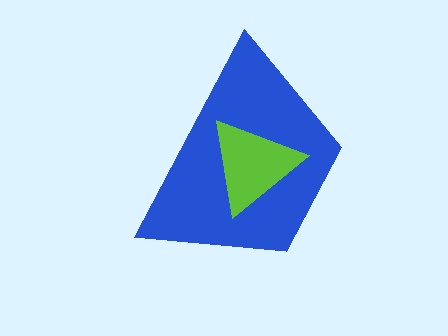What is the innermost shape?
The lime triangle.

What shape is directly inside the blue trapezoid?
The lime triangle.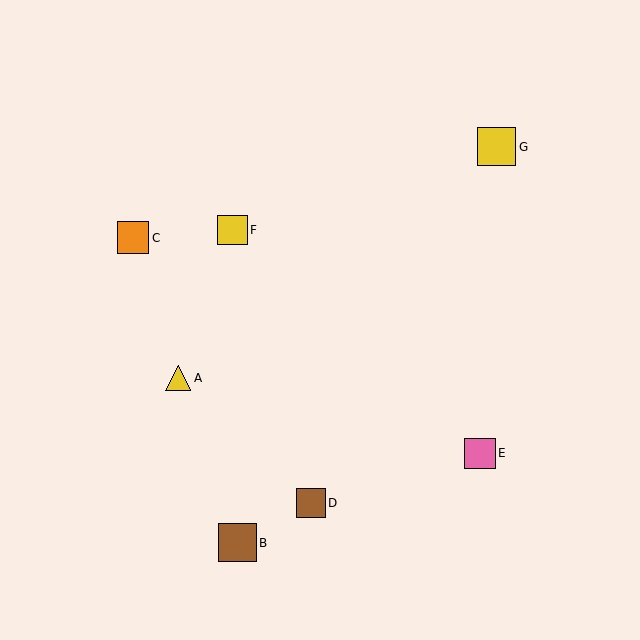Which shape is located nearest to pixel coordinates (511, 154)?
The yellow square (labeled G) at (497, 147) is nearest to that location.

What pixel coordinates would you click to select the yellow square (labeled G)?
Click at (497, 147) to select the yellow square G.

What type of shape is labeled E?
Shape E is a pink square.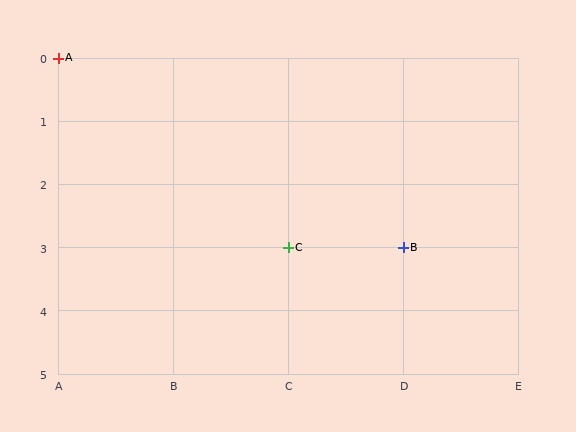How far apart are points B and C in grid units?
Points B and C are 1 column apart.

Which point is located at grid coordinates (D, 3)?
Point B is at (D, 3).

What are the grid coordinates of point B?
Point B is at grid coordinates (D, 3).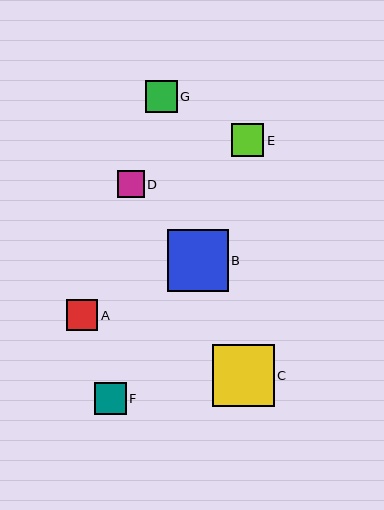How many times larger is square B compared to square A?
Square B is approximately 1.9 times the size of square A.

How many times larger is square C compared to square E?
Square C is approximately 1.9 times the size of square E.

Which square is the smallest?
Square D is the smallest with a size of approximately 27 pixels.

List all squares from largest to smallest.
From largest to smallest: C, B, E, G, F, A, D.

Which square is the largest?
Square C is the largest with a size of approximately 62 pixels.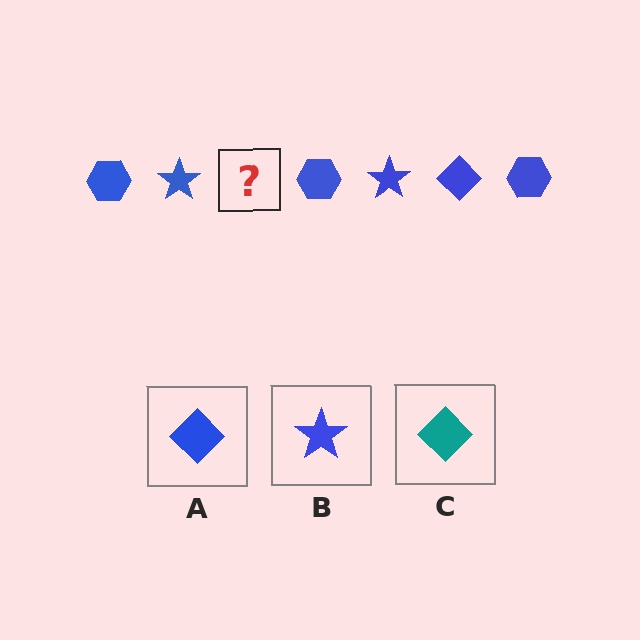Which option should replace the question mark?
Option A.